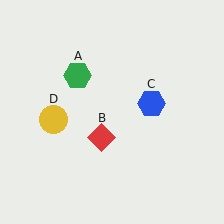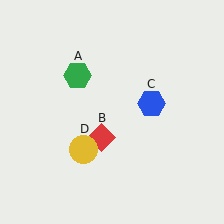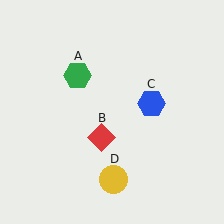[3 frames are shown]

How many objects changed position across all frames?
1 object changed position: yellow circle (object D).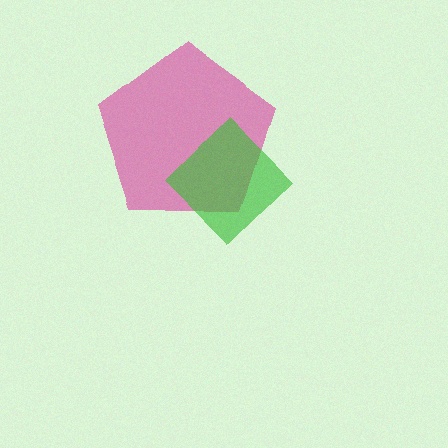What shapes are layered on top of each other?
The layered shapes are: a magenta pentagon, a green diamond.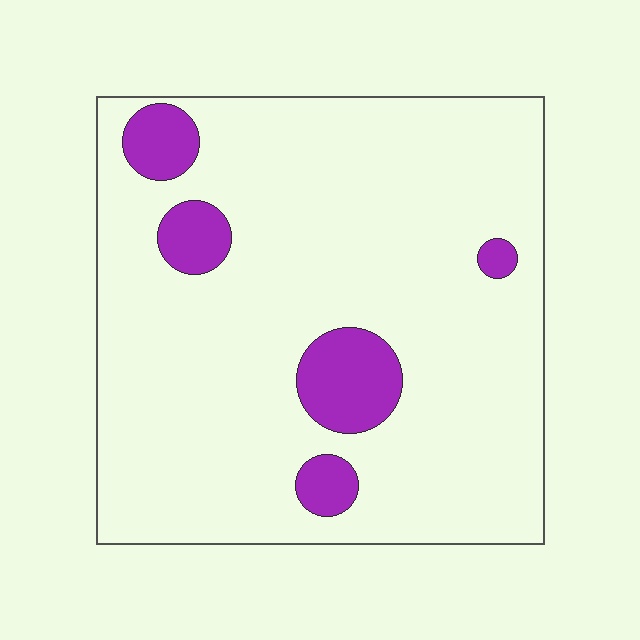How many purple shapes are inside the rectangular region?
5.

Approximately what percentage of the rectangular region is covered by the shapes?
Approximately 10%.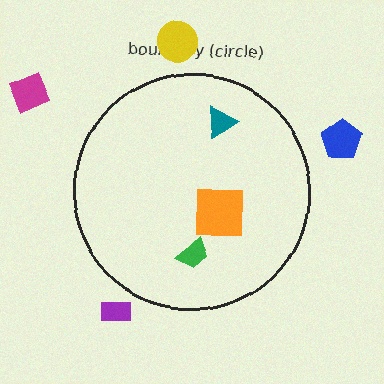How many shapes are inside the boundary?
3 inside, 4 outside.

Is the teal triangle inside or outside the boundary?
Inside.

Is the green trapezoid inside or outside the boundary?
Inside.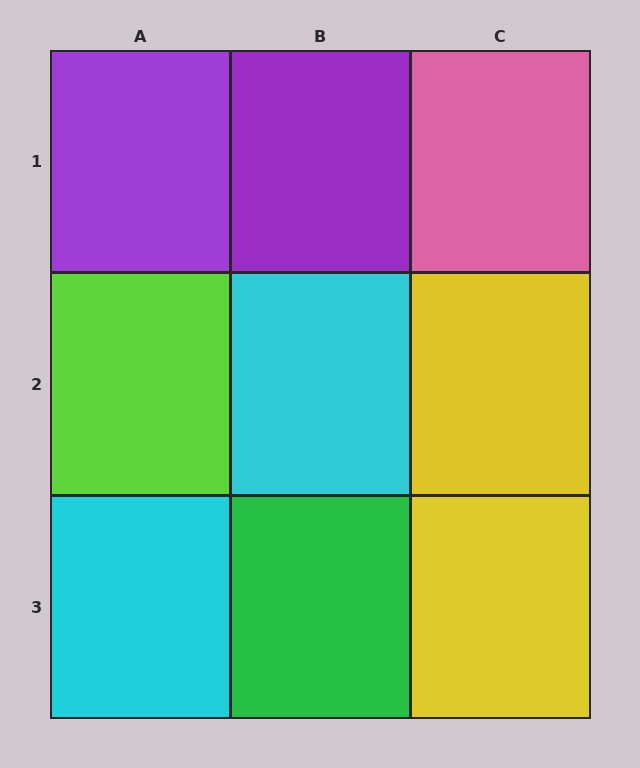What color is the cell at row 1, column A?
Purple.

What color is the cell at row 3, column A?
Cyan.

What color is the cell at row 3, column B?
Green.